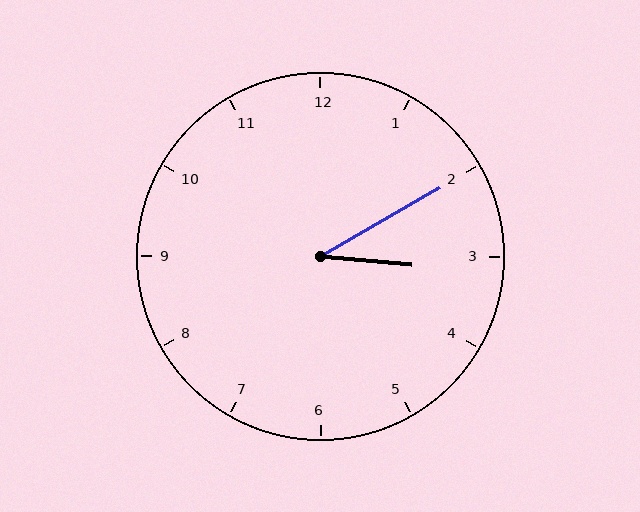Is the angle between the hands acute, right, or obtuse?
It is acute.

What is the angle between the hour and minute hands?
Approximately 35 degrees.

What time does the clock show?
3:10.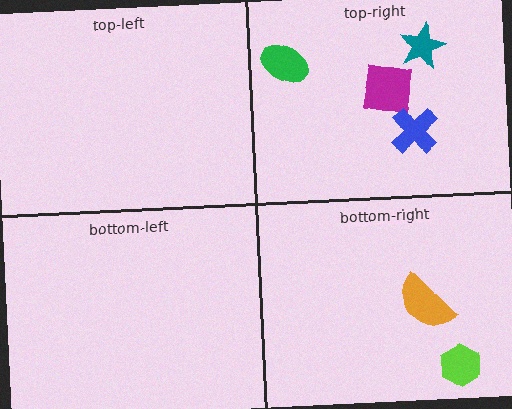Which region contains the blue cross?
The top-right region.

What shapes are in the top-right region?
The magenta square, the green ellipse, the blue cross, the teal star.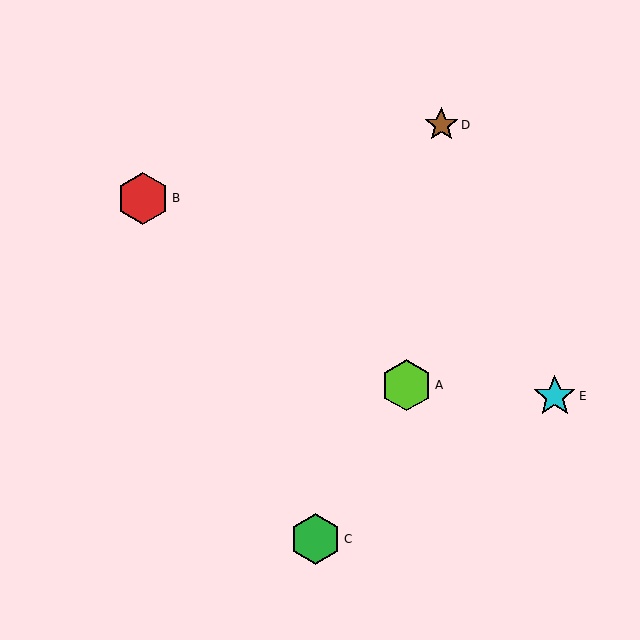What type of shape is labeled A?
Shape A is a lime hexagon.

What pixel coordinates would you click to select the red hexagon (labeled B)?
Click at (143, 198) to select the red hexagon B.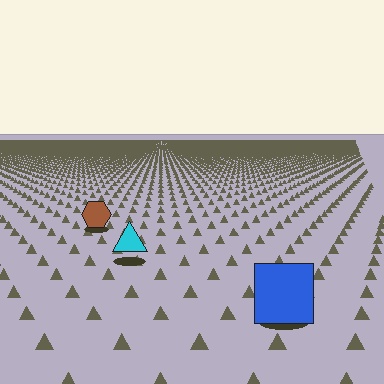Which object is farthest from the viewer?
The brown hexagon is farthest from the viewer. It appears smaller and the ground texture around it is denser.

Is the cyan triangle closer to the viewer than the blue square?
No. The blue square is closer — you can tell from the texture gradient: the ground texture is coarser near it.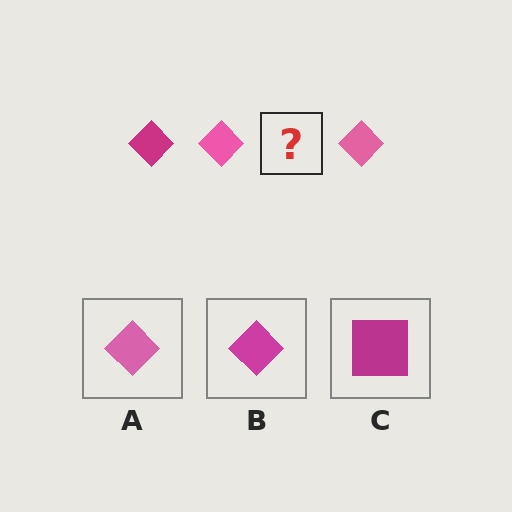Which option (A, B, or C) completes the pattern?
B.